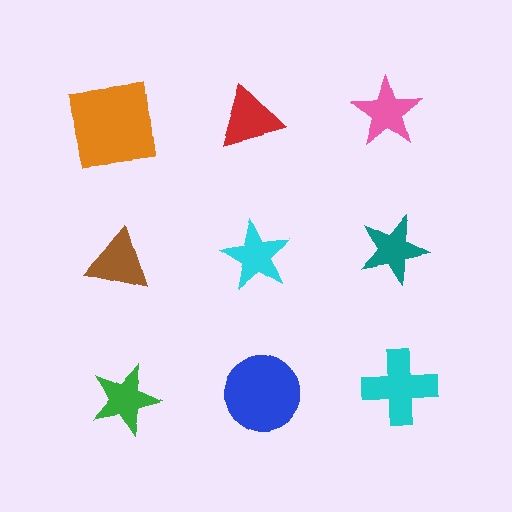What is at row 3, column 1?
A green star.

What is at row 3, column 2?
A blue circle.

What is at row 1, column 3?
A pink star.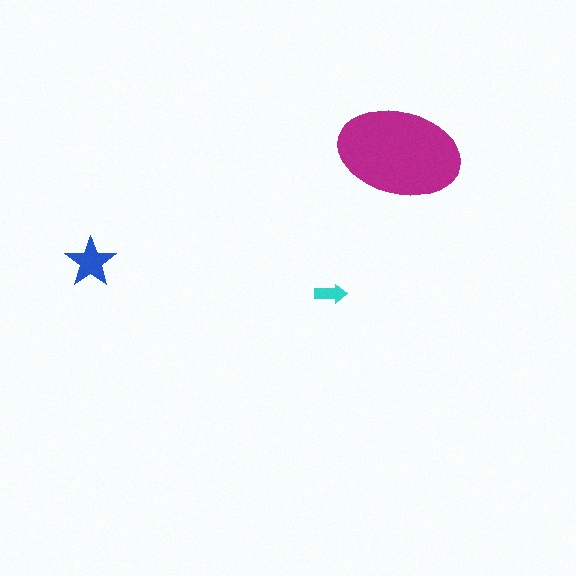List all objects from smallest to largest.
The cyan arrow, the blue star, the magenta ellipse.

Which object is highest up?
The magenta ellipse is topmost.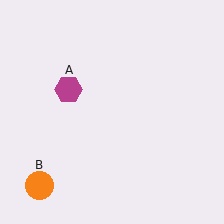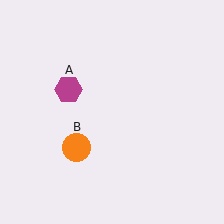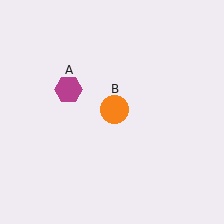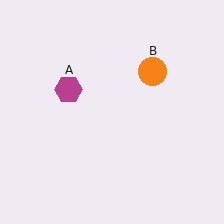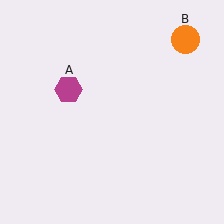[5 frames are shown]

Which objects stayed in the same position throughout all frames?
Magenta hexagon (object A) remained stationary.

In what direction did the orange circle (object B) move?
The orange circle (object B) moved up and to the right.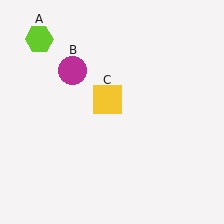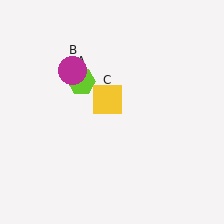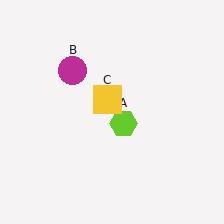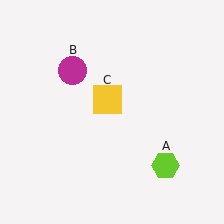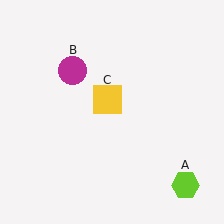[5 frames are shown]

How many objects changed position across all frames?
1 object changed position: lime hexagon (object A).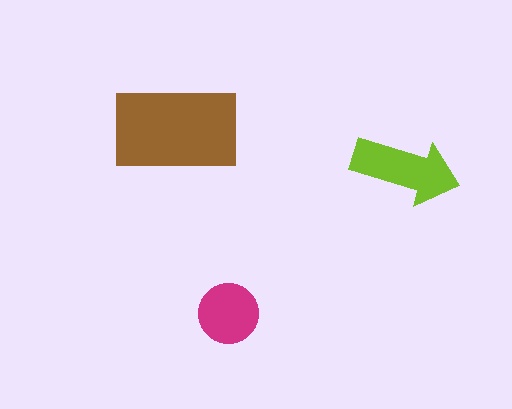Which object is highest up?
The brown rectangle is topmost.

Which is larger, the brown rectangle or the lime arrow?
The brown rectangle.